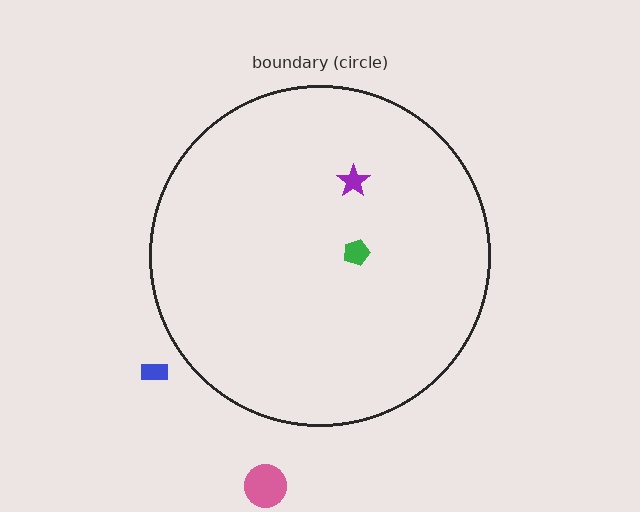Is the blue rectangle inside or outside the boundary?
Outside.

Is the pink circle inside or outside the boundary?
Outside.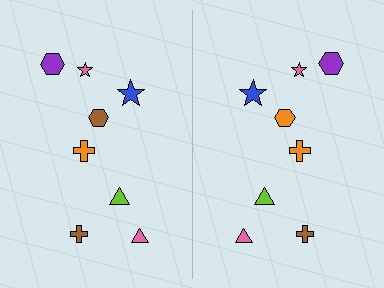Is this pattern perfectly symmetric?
No, the pattern is not perfectly symmetric. The orange hexagon on the right side breaks the symmetry — its mirror counterpart is brown.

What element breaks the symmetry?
The orange hexagon on the right side breaks the symmetry — its mirror counterpart is brown.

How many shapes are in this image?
There are 16 shapes in this image.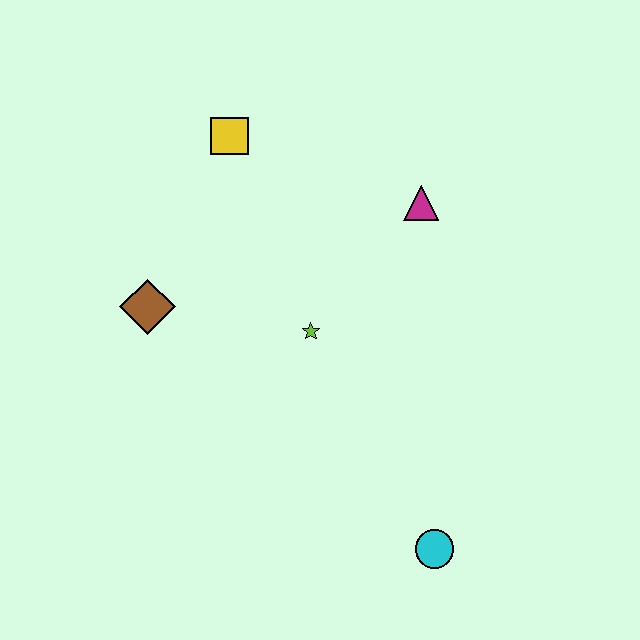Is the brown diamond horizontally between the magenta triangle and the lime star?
No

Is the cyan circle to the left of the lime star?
No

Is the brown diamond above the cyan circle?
Yes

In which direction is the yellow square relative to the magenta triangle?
The yellow square is to the left of the magenta triangle.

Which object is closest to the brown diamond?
The lime star is closest to the brown diamond.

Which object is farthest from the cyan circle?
The yellow square is farthest from the cyan circle.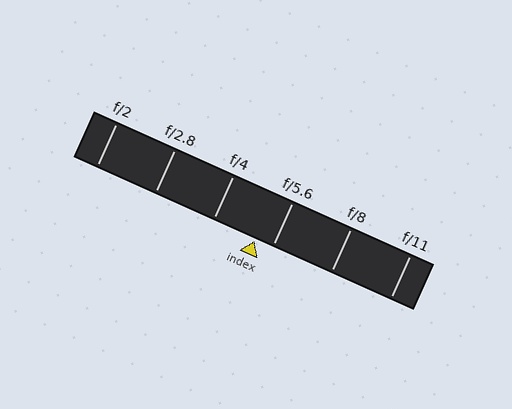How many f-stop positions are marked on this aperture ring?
There are 6 f-stop positions marked.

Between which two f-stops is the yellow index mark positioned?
The index mark is between f/4 and f/5.6.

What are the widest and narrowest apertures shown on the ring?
The widest aperture shown is f/2 and the narrowest is f/11.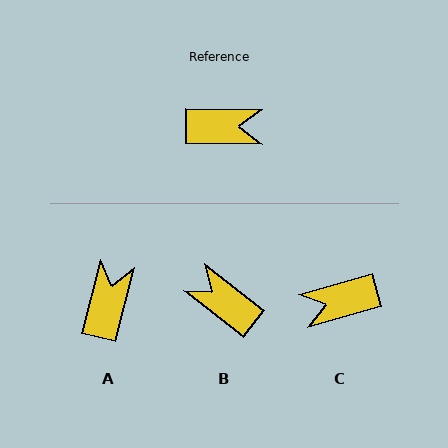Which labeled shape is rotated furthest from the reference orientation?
C, about 163 degrees away.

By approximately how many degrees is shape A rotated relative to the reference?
Approximately 77 degrees counter-clockwise.